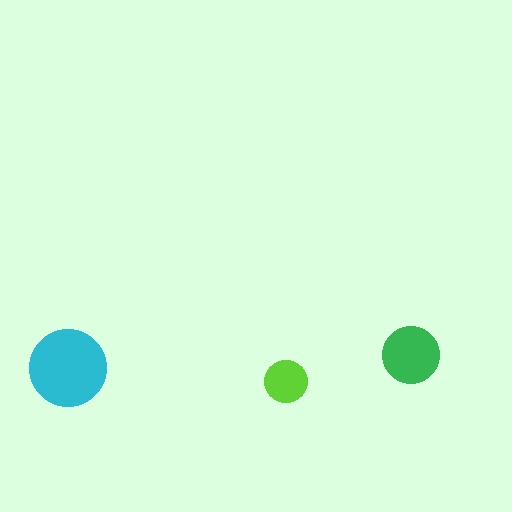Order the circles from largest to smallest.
the cyan one, the green one, the lime one.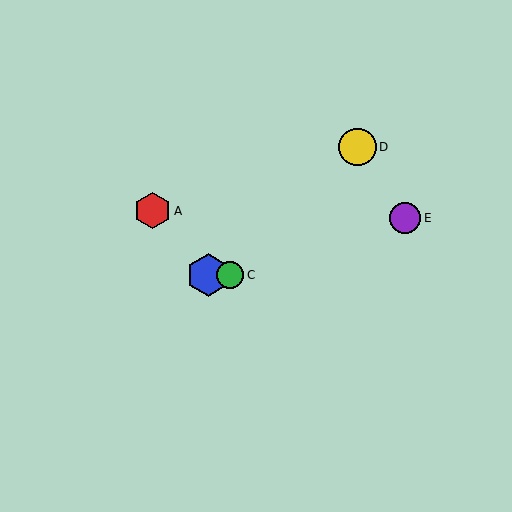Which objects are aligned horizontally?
Objects B, C are aligned horizontally.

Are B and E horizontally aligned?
No, B is at y≈275 and E is at y≈218.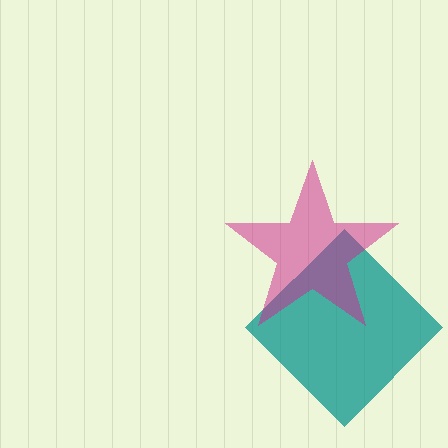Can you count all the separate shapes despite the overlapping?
Yes, there are 2 separate shapes.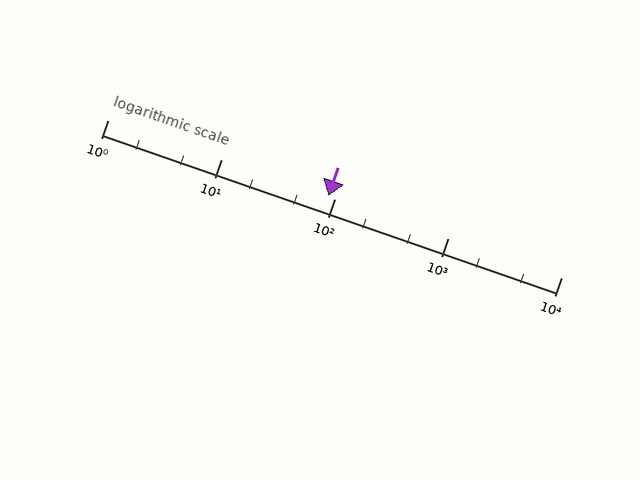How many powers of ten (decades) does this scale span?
The scale spans 4 decades, from 1 to 10000.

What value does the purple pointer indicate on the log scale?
The pointer indicates approximately 89.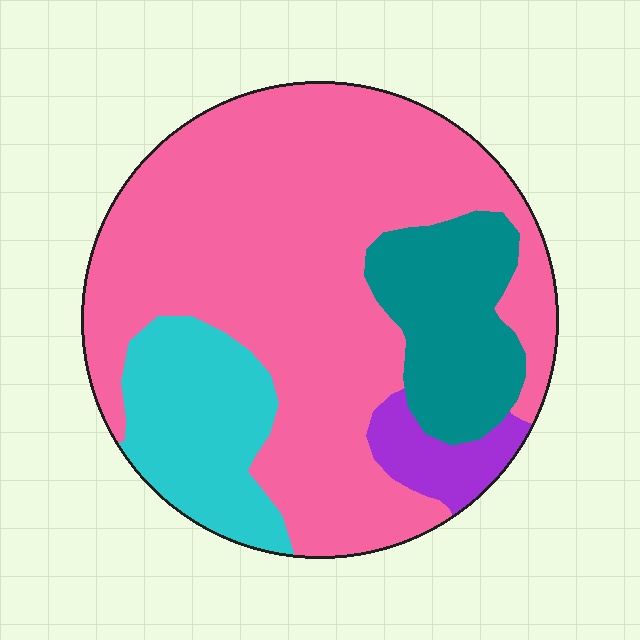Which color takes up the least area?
Purple, at roughly 5%.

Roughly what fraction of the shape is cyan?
Cyan takes up about one sixth (1/6) of the shape.